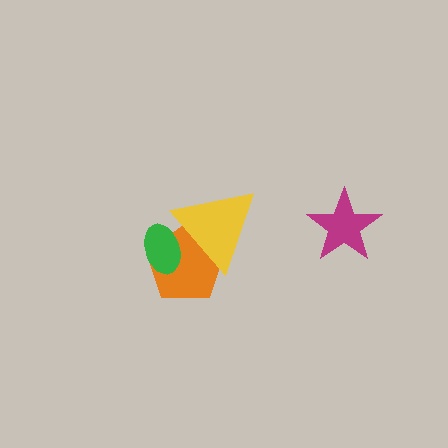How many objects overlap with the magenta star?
0 objects overlap with the magenta star.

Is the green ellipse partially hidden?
Yes, it is partially covered by another shape.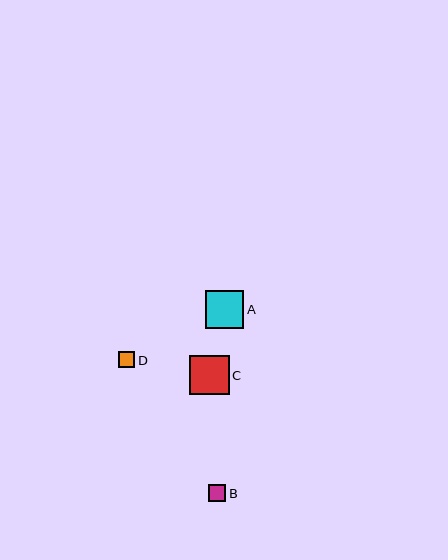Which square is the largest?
Square C is the largest with a size of approximately 39 pixels.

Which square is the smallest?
Square D is the smallest with a size of approximately 16 pixels.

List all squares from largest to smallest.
From largest to smallest: C, A, B, D.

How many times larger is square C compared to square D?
Square C is approximately 2.4 times the size of square D.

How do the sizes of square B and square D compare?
Square B and square D are approximately the same size.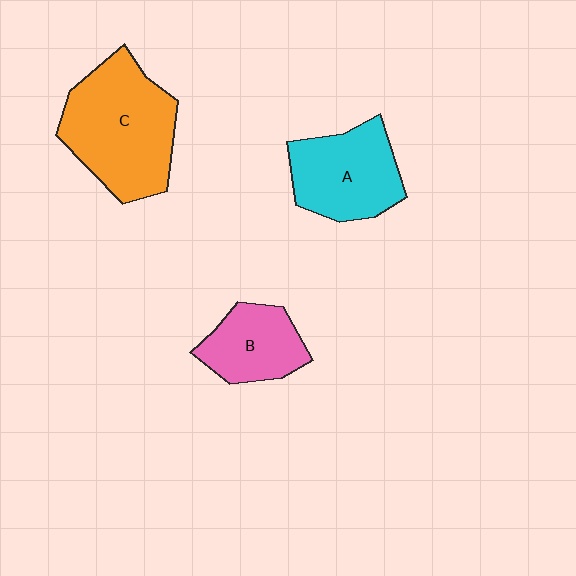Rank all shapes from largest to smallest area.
From largest to smallest: C (orange), A (cyan), B (pink).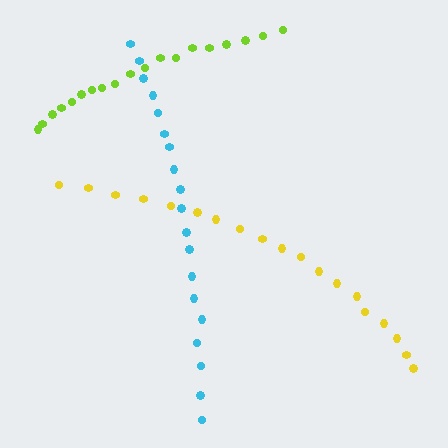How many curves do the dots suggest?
There are 3 distinct paths.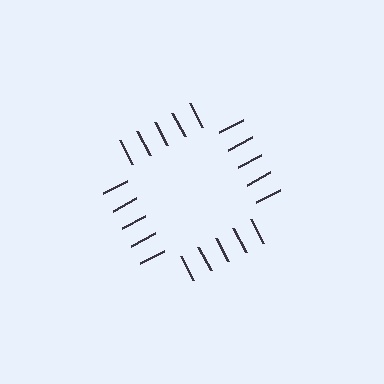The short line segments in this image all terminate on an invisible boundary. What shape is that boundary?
An illusory square — the line segments terminate on its edges but no continuous stroke is drawn.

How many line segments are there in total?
20 — 5 along each of the 4 edges.